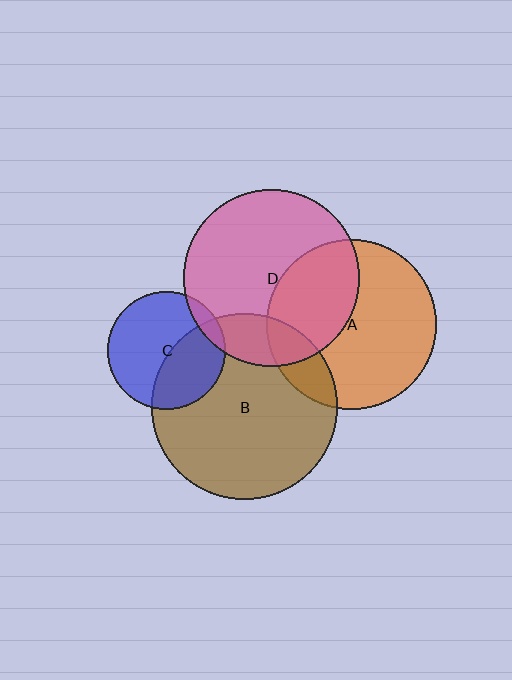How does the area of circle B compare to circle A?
Approximately 1.2 times.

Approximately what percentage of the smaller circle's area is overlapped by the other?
Approximately 10%.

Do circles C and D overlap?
Yes.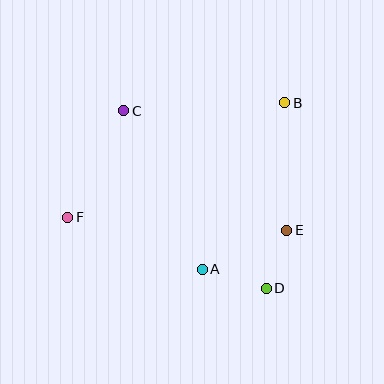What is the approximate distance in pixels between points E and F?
The distance between E and F is approximately 219 pixels.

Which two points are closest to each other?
Points D and E are closest to each other.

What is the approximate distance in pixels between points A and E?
The distance between A and E is approximately 93 pixels.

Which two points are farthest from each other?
Points B and F are farthest from each other.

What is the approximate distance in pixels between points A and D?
The distance between A and D is approximately 66 pixels.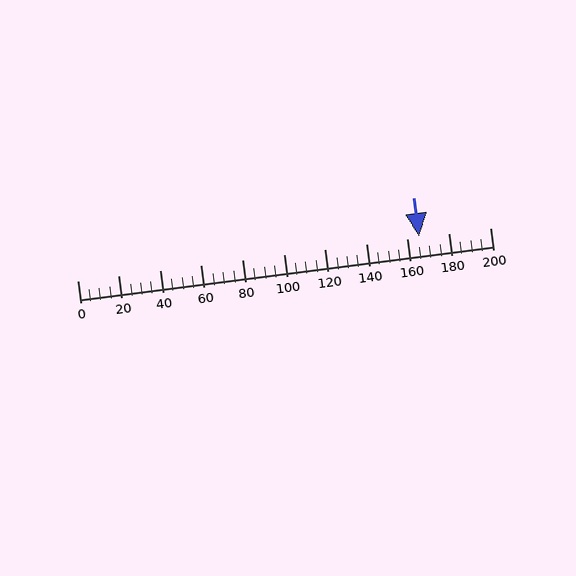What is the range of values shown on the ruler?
The ruler shows values from 0 to 200.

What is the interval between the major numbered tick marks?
The major tick marks are spaced 20 units apart.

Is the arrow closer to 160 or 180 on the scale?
The arrow is closer to 160.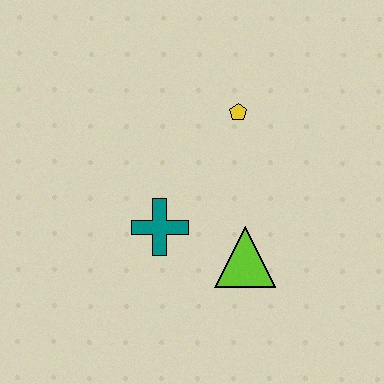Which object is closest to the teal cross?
The lime triangle is closest to the teal cross.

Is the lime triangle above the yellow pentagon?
No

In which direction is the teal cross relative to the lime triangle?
The teal cross is to the left of the lime triangle.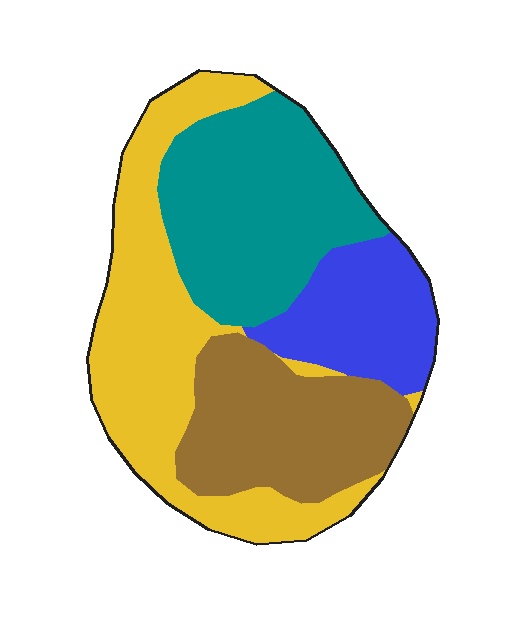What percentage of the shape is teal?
Teal takes up about one quarter (1/4) of the shape.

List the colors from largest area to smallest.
From largest to smallest: yellow, teal, brown, blue.